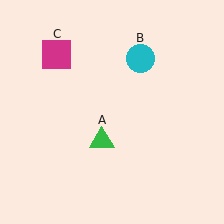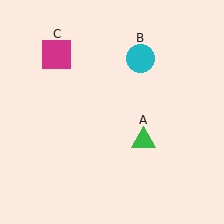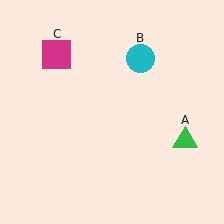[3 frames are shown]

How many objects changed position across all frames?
1 object changed position: green triangle (object A).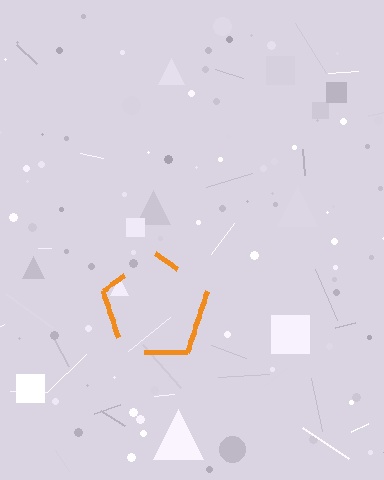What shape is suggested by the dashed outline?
The dashed outline suggests a pentagon.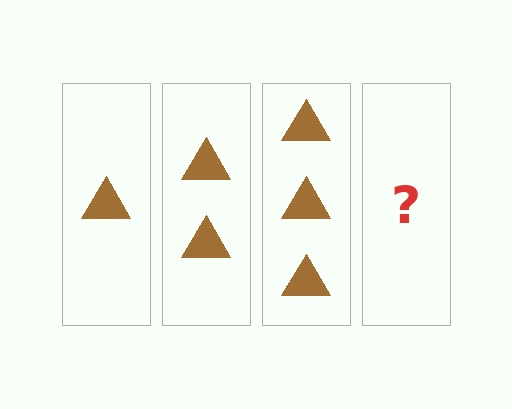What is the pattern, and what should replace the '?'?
The pattern is that each step adds one more triangle. The '?' should be 4 triangles.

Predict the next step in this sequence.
The next step is 4 triangles.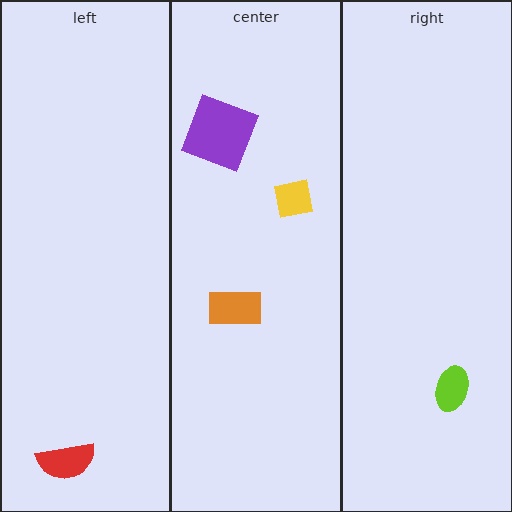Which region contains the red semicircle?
The left region.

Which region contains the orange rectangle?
The center region.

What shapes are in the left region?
The red semicircle.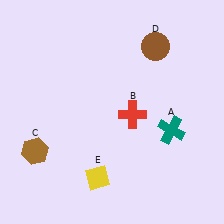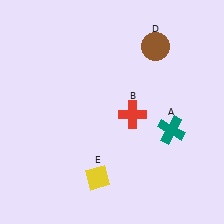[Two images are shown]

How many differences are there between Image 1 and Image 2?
There is 1 difference between the two images.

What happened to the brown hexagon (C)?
The brown hexagon (C) was removed in Image 2. It was in the bottom-left area of Image 1.